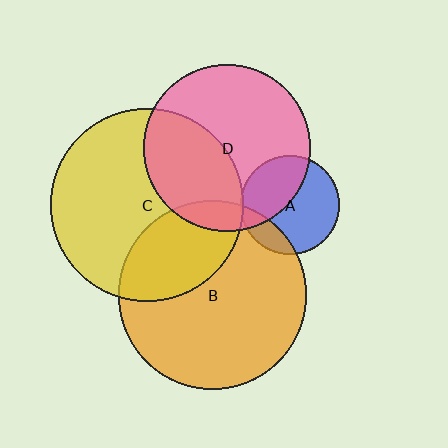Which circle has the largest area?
Circle C (yellow).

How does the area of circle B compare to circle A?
Approximately 3.6 times.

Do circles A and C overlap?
Yes.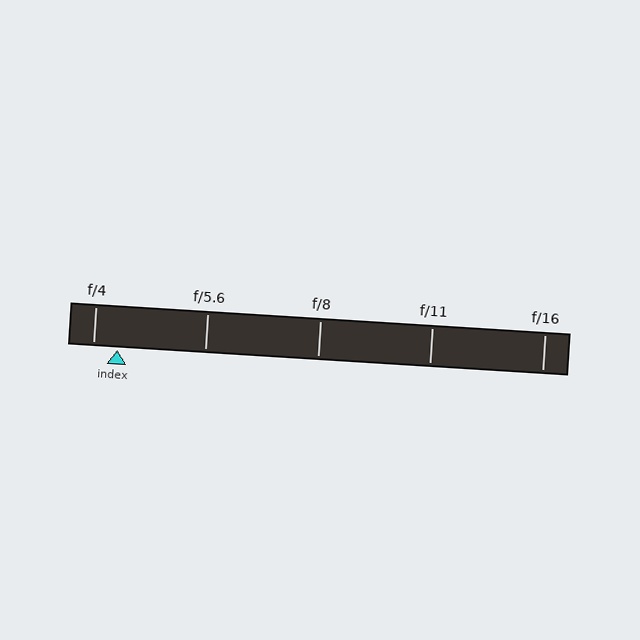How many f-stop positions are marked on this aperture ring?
There are 5 f-stop positions marked.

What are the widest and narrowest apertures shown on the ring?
The widest aperture shown is f/4 and the narrowest is f/16.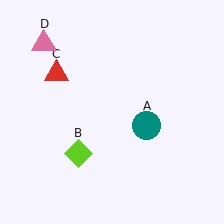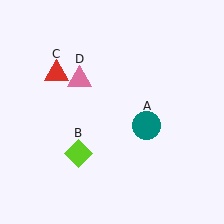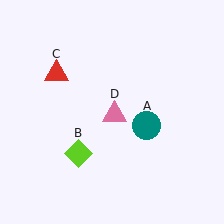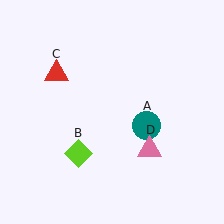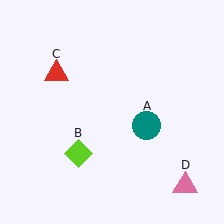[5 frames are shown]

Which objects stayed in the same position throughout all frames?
Teal circle (object A) and lime diamond (object B) and red triangle (object C) remained stationary.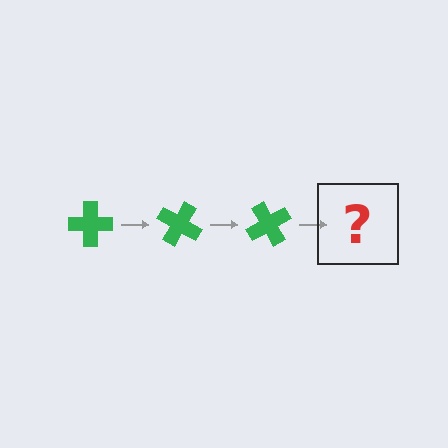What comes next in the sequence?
The next element should be a green cross rotated 90 degrees.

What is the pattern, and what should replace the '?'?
The pattern is that the cross rotates 30 degrees each step. The '?' should be a green cross rotated 90 degrees.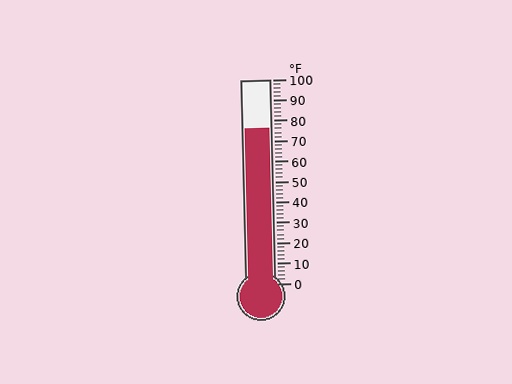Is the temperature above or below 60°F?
The temperature is above 60°F.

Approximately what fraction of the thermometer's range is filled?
The thermometer is filled to approximately 75% of its range.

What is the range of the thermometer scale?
The thermometer scale ranges from 0°F to 100°F.